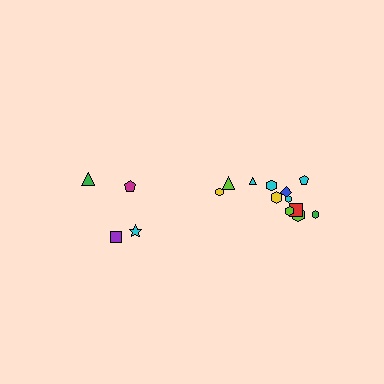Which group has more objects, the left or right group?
The right group.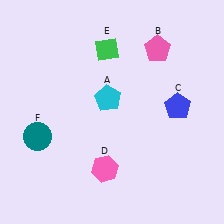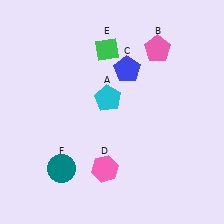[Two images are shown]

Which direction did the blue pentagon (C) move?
The blue pentagon (C) moved left.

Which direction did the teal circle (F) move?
The teal circle (F) moved down.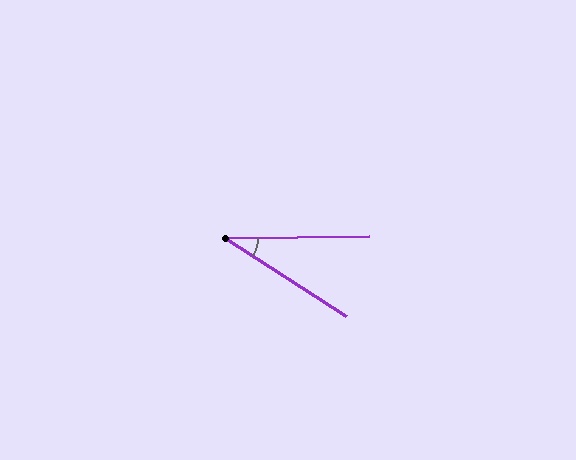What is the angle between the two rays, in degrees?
Approximately 34 degrees.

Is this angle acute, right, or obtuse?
It is acute.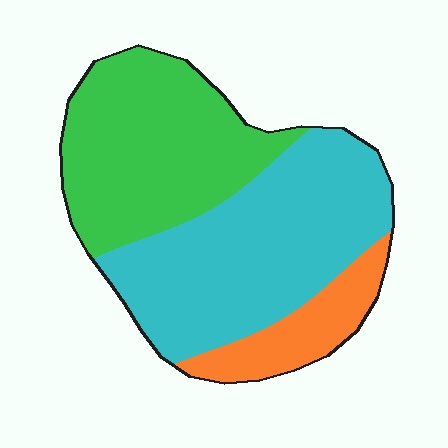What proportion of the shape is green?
Green covers 39% of the shape.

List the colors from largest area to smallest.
From largest to smallest: cyan, green, orange.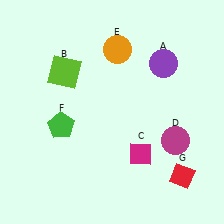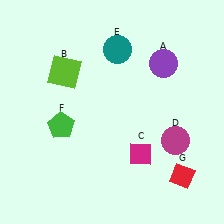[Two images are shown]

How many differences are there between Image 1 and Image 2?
There is 1 difference between the two images.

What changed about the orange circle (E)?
In Image 1, E is orange. In Image 2, it changed to teal.